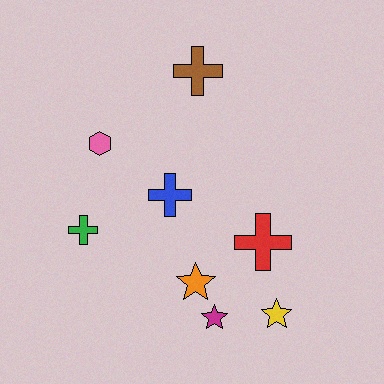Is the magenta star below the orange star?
Yes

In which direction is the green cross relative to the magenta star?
The green cross is to the left of the magenta star.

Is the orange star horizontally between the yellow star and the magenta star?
No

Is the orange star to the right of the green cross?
Yes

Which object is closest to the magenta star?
The orange star is closest to the magenta star.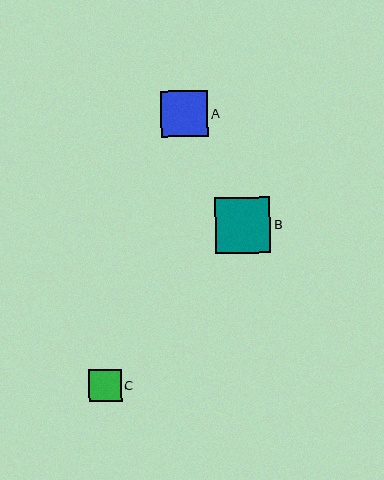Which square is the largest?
Square B is the largest with a size of approximately 56 pixels.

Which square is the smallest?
Square C is the smallest with a size of approximately 32 pixels.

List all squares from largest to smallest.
From largest to smallest: B, A, C.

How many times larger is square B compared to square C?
Square B is approximately 1.7 times the size of square C.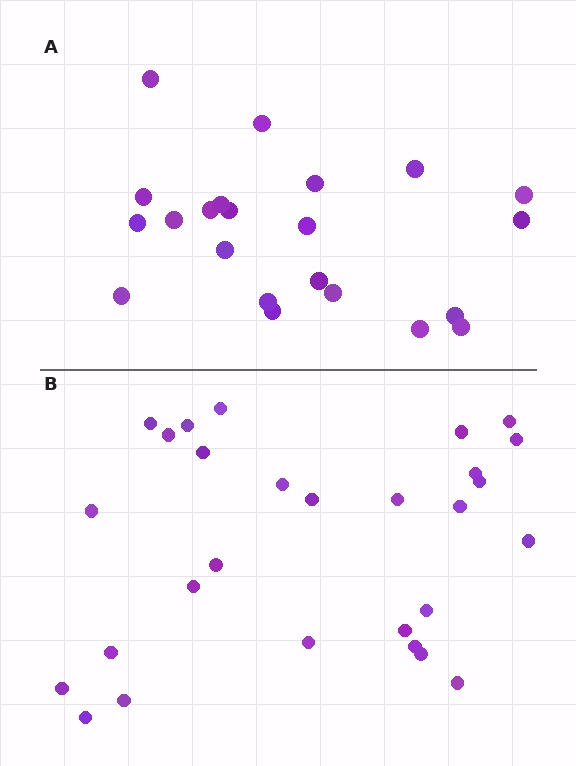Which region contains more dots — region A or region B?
Region B (the bottom region) has more dots.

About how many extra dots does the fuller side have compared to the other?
Region B has about 6 more dots than region A.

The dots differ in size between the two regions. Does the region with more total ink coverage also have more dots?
No. Region A has more total ink coverage because its dots are larger, but region B actually contains more individual dots. Total area can be misleading — the number of items is what matters here.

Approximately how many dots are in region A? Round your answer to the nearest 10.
About 20 dots. (The exact count is 22, which rounds to 20.)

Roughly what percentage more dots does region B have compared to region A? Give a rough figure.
About 25% more.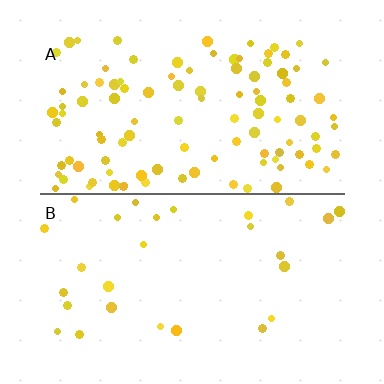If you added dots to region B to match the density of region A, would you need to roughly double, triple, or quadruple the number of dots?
Approximately quadruple.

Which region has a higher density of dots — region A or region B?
A (the top).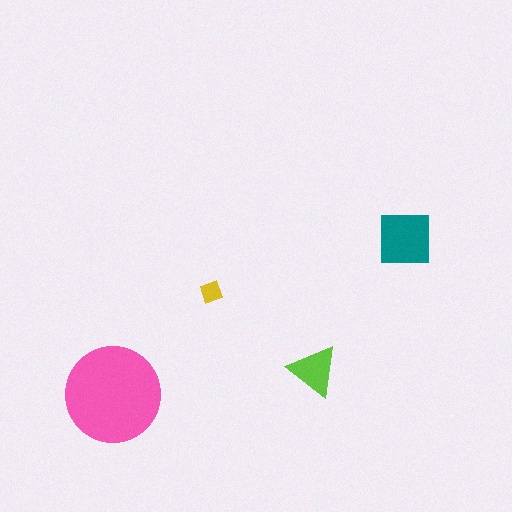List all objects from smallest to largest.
The yellow diamond, the lime triangle, the teal square, the pink circle.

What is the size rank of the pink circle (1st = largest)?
1st.